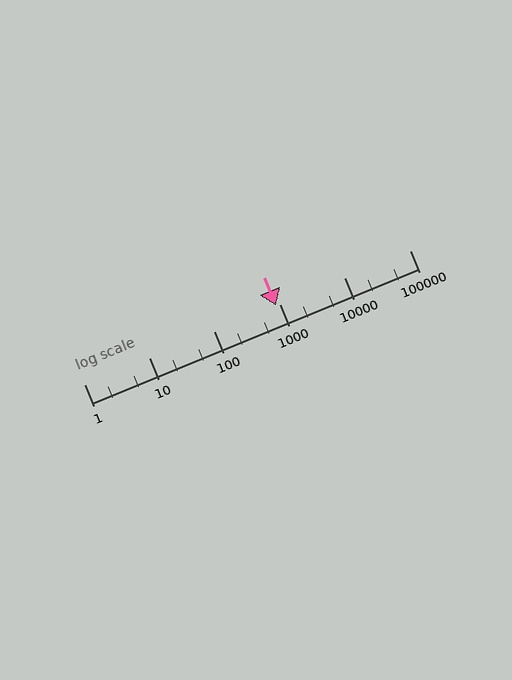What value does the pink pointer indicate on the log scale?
The pointer indicates approximately 880.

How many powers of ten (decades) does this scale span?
The scale spans 5 decades, from 1 to 100000.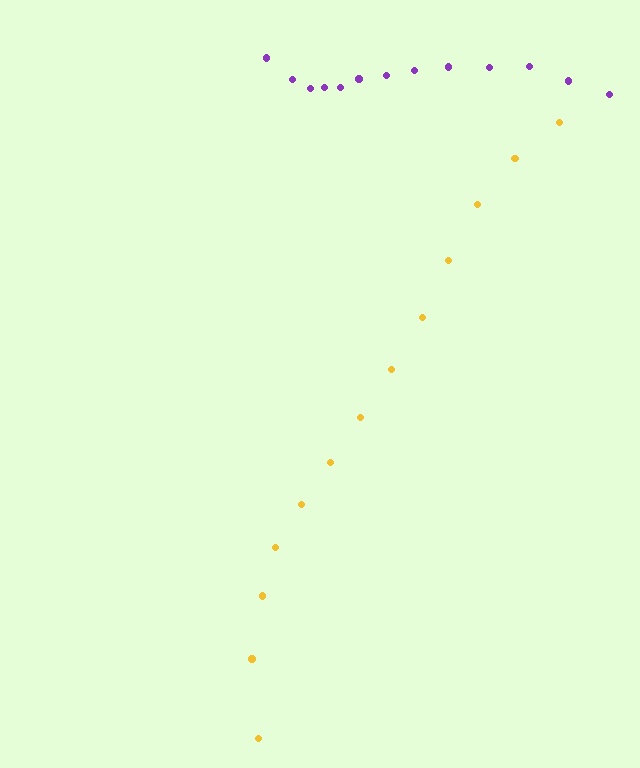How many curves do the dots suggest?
There are 2 distinct paths.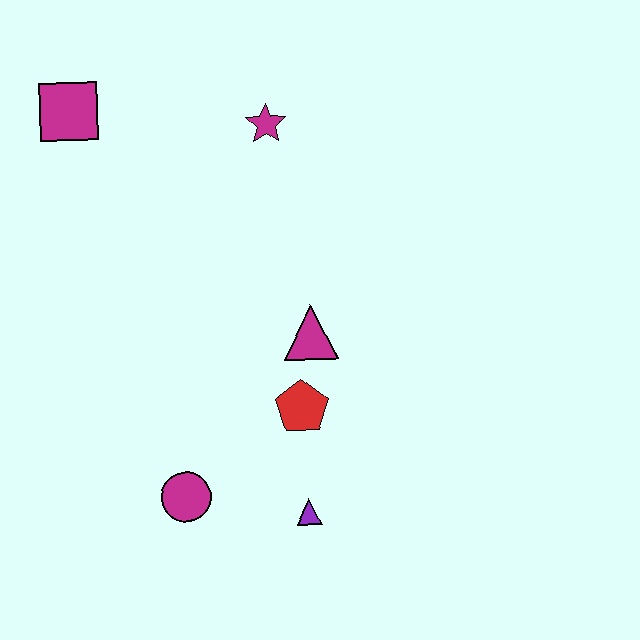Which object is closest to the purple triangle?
The red pentagon is closest to the purple triangle.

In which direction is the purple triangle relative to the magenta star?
The purple triangle is below the magenta star.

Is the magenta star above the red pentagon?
Yes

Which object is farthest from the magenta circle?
The magenta square is farthest from the magenta circle.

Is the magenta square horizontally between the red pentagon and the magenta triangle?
No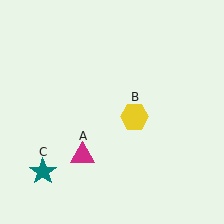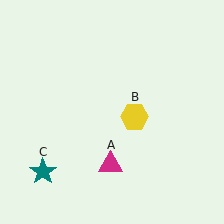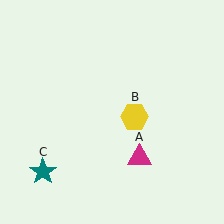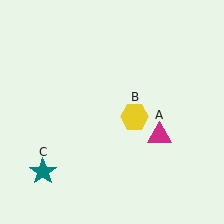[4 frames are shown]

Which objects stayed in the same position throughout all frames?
Yellow hexagon (object B) and teal star (object C) remained stationary.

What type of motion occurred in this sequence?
The magenta triangle (object A) rotated counterclockwise around the center of the scene.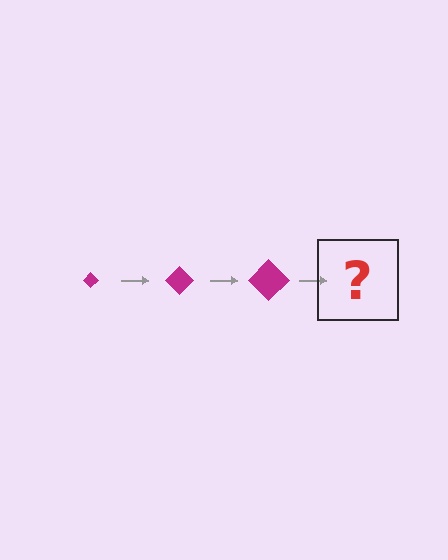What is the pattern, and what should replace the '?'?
The pattern is that the diamond gets progressively larger each step. The '?' should be a magenta diamond, larger than the previous one.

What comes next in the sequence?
The next element should be a magenta diamond, larger than the previous one.